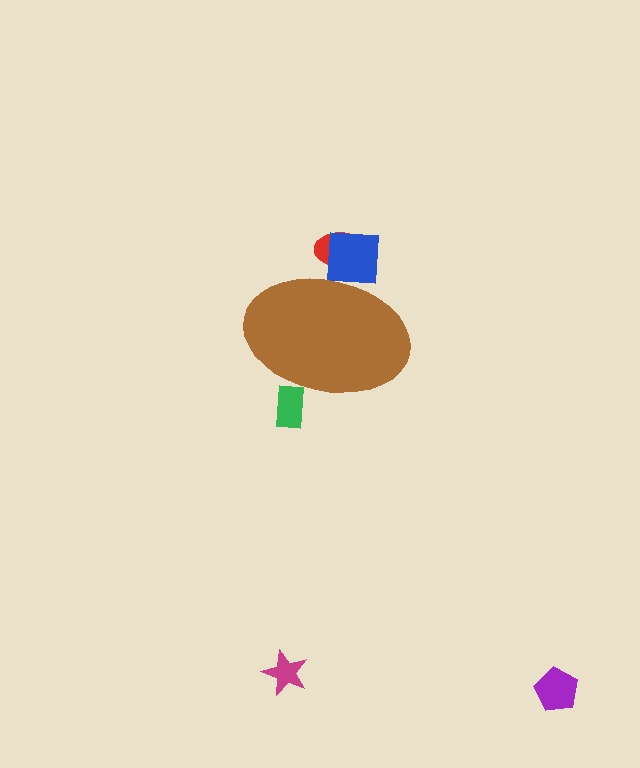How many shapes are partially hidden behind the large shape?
3 shapes are partially hidden.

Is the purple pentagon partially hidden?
No, the purple pentagon is fully visible.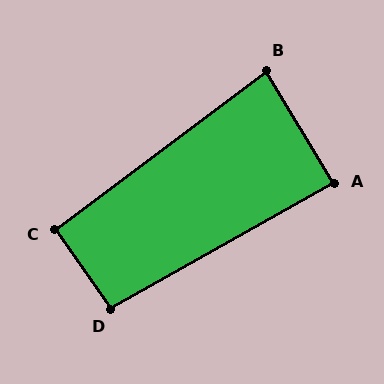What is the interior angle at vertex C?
Approximately 92 degrees (approximately right).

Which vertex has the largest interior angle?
D, at approximately 96 degrees.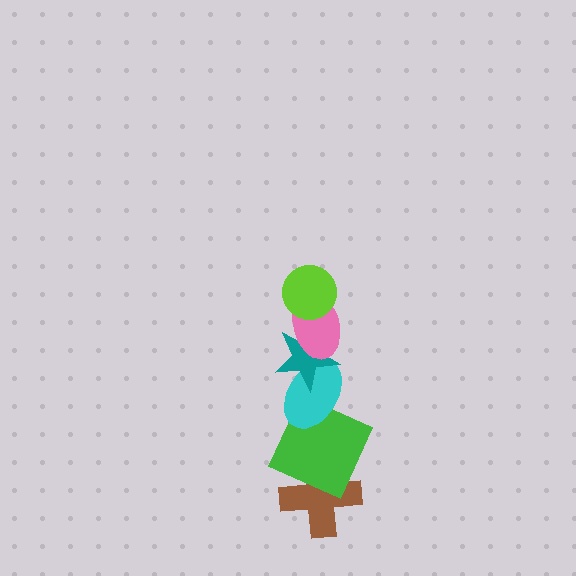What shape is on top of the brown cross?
The green square is on top of the brown cross.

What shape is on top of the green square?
The cyan ellipse is on top of the green square.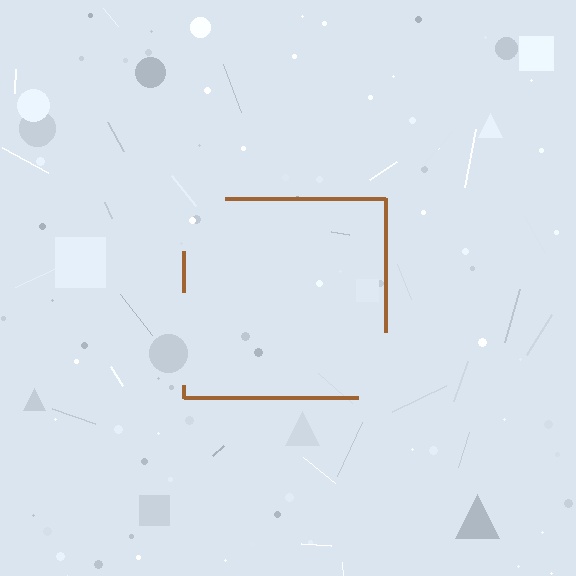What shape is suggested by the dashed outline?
The dashed outline suggests a square.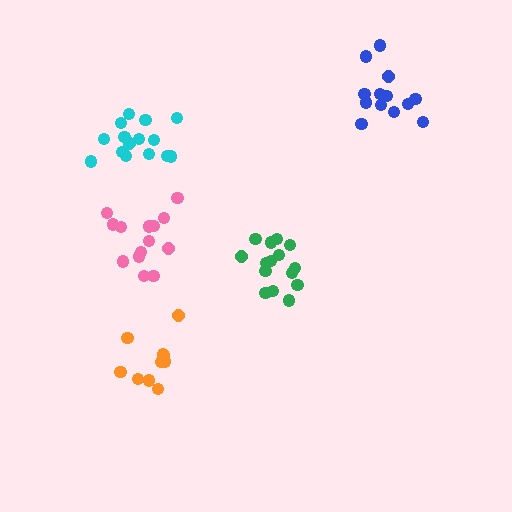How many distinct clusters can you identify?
There are 5 distinct clusters.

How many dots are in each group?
Group 1: 14 dots, Group 2: 10 dots, Group 3: 15 dots, Group 4: 13 dots, Group 5: 15 dots (67 total).